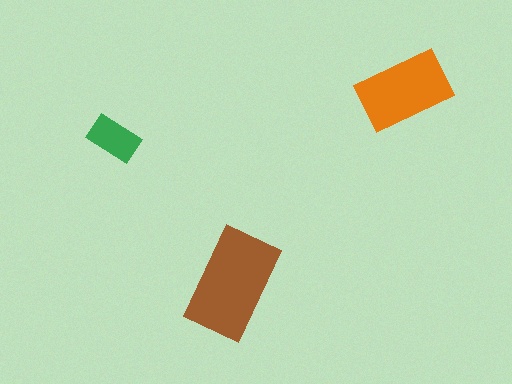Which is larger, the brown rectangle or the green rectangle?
The brown one.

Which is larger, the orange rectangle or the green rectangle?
The orange one.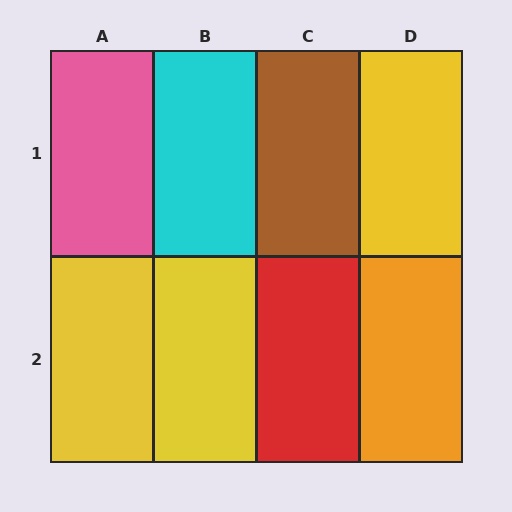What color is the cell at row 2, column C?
Red.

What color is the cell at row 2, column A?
Yellow.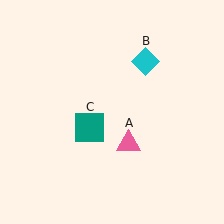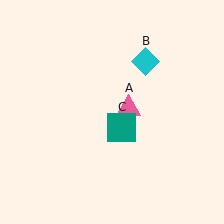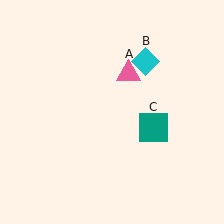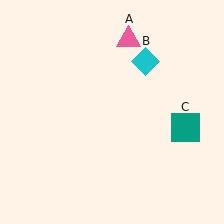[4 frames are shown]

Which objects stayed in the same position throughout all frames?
Cyan diamond (object B) remained stationary.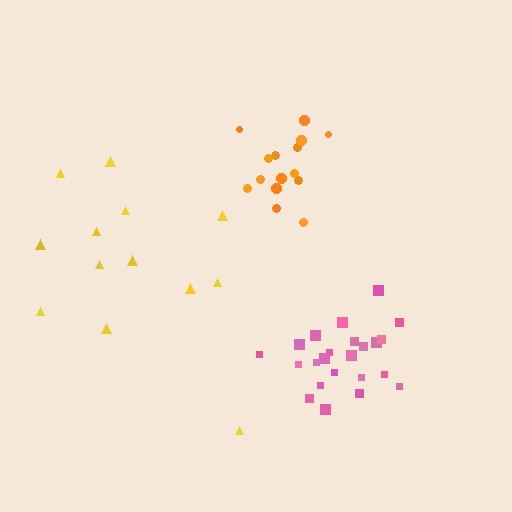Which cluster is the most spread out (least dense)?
Yellow.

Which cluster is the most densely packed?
Pink.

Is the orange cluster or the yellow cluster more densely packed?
Orange.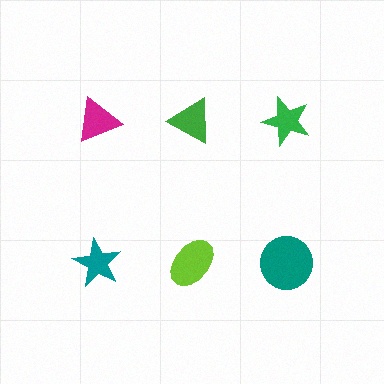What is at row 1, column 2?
A green triangle.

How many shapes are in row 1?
3 shapes.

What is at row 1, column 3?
A green star.